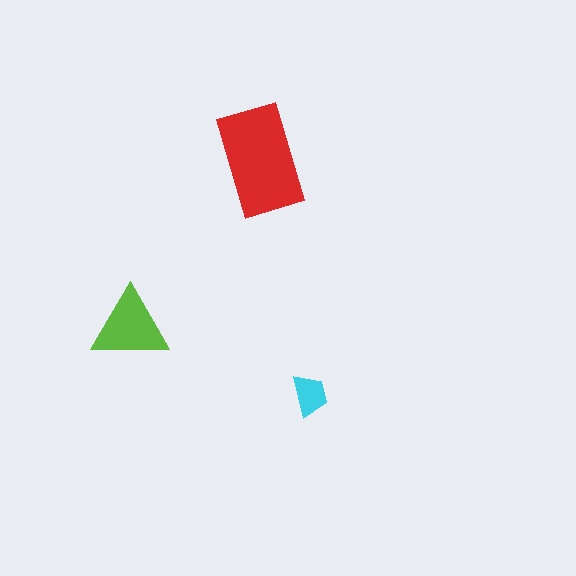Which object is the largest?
The red rectangle.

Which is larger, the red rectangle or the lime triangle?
The red rectangle.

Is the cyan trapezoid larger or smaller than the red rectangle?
Smaller.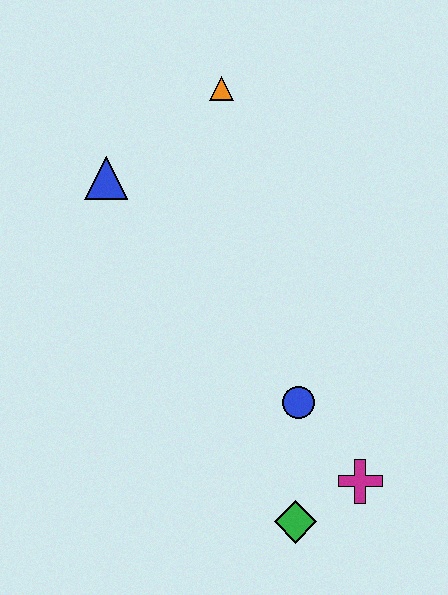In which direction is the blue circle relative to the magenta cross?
The blue circle is above the magenta cross.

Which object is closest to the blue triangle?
The orange triangle is closest to the blue triangle.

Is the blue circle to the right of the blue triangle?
Yes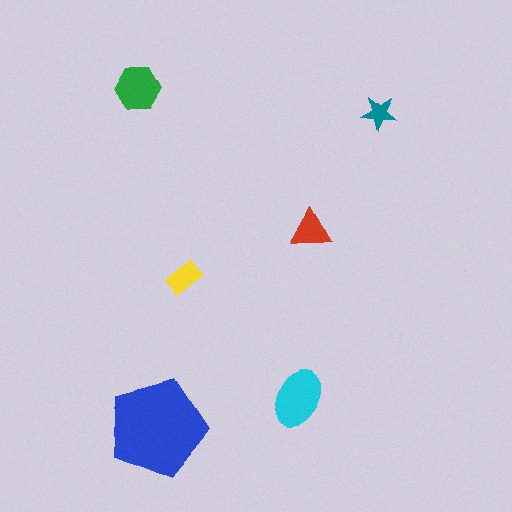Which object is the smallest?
The teal star.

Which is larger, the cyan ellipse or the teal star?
The cyan ellipse.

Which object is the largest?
The blue pentagon.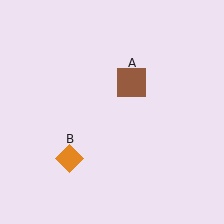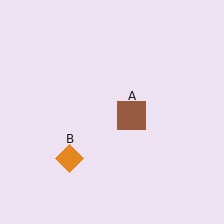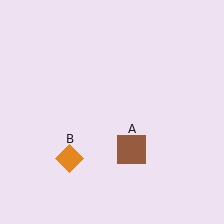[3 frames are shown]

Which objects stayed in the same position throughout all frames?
Orange diamond (object B) remained stationary.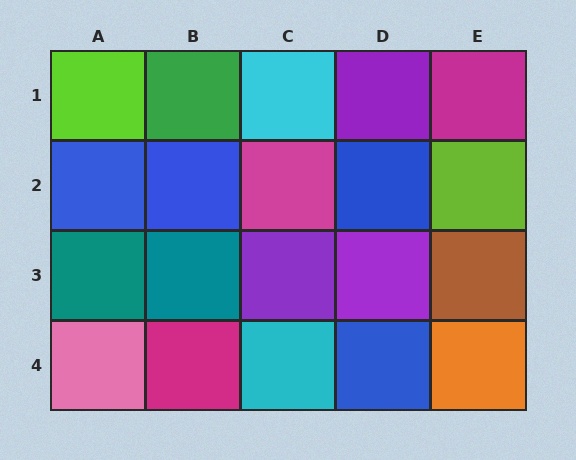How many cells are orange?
1 cell is orange.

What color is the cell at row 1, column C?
Cyan.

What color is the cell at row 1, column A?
Lime.